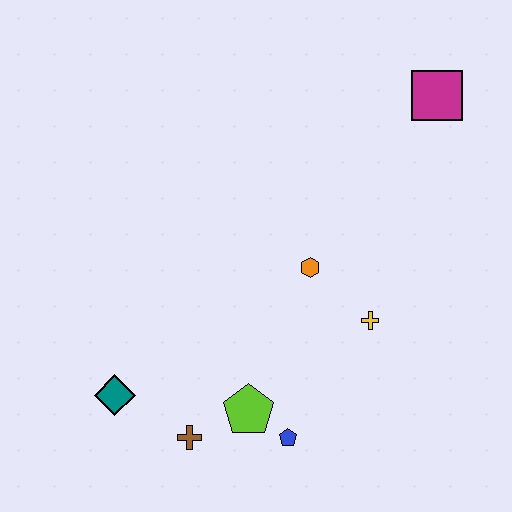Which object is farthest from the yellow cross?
The teal diamond is farthest from the yellow cross.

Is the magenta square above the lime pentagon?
Yes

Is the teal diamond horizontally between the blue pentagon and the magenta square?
No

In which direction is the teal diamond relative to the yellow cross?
The teal diamond is to the left of the yellow cross.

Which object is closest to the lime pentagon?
The blue pentagon is closest to the lime pentagon.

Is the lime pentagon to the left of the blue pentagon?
Yes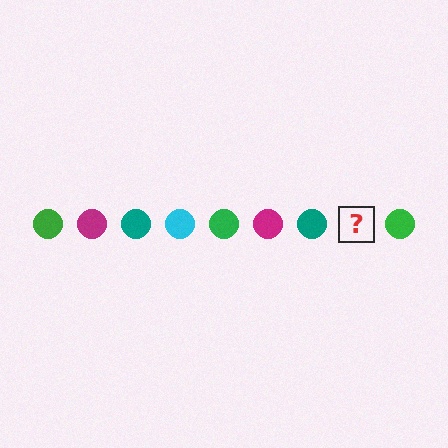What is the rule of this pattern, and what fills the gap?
The rule is that the pattern cycles through green, magenta, teal, cyan circles. The gap should be filled with a cyan circle.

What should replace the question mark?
The question mark should be replaced with a cyan circle.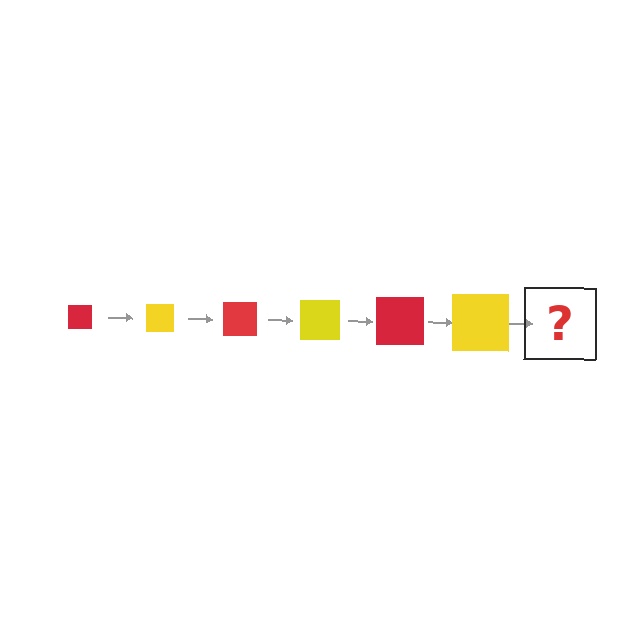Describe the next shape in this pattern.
It should be a red square, larger than the previous one.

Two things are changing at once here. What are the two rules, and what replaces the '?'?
The two rules are that the square grows larger each step and the color cycles through red and yellow. The '?' should be a red square, larger than the previous one.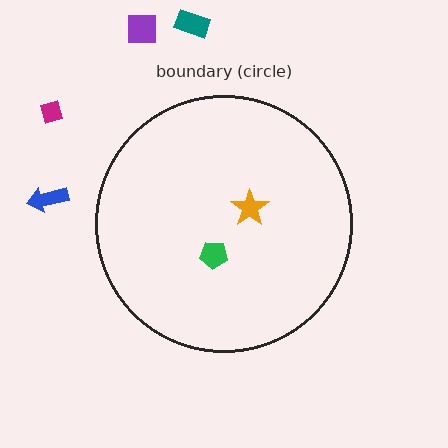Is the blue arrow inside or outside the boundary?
Outside.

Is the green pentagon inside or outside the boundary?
Inside.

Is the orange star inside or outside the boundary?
Inside.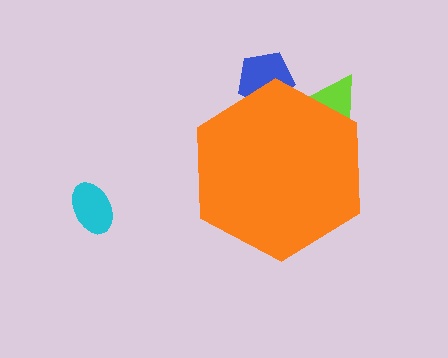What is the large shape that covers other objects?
An orange hexagon.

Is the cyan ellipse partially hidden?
No, the cyan ellipse is fully visible.